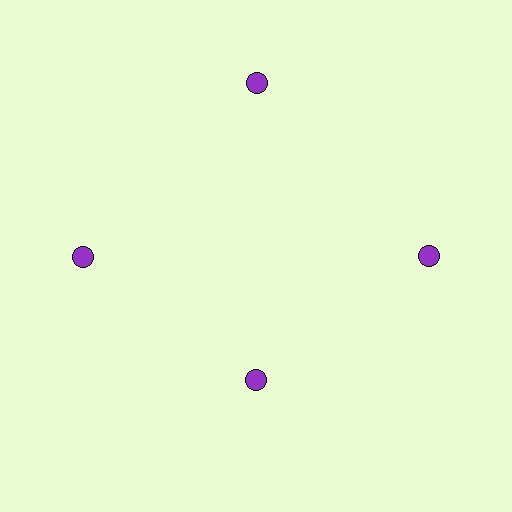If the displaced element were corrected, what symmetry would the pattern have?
It would have 4-fold rotational symmetry — the pattern would map onto itself every 90 degrees.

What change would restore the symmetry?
The symmetry would be restored by moving it outward, back onto the ring so that all 4 circles sit at equal angles and equal distance from the center.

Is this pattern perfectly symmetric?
No. The 4 purple circles are arranged in a ring, but one element near the 6 o'clock position is pulled inward toward the center, breaking the 4-fold rotational symmetry.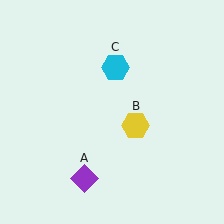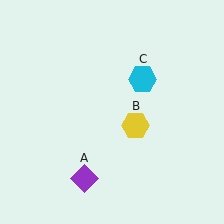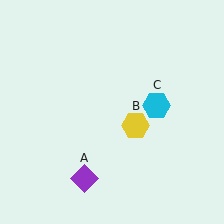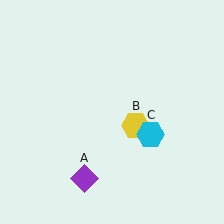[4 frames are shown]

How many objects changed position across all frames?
1 object changed position: cyan hexagon (object C).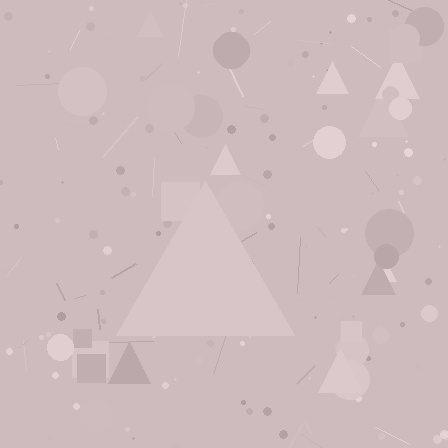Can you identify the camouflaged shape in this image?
The camouflaged shape is a triangle.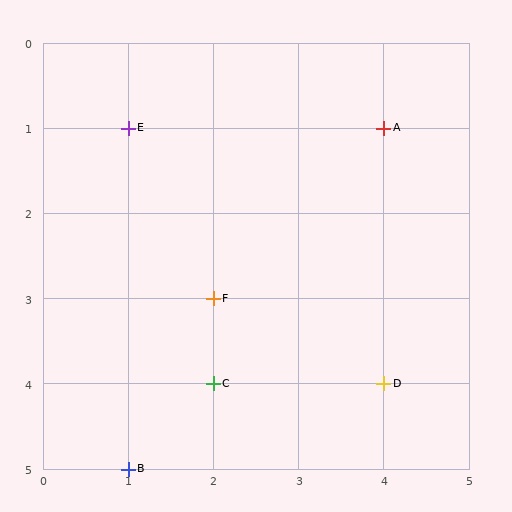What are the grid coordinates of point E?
Point E is at grid coordinates (1, 1).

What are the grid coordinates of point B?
Point B is at grid coordinates (1, 5).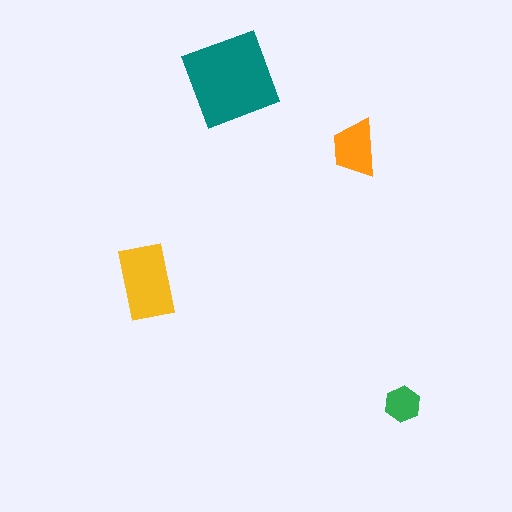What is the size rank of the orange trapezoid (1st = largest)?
3rd.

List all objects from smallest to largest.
The green hexagon, the orange trapezoid, the yellow rectangle, the teal square.